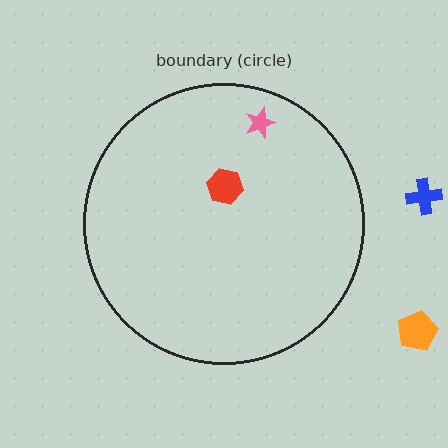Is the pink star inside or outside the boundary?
Inside.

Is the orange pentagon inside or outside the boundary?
Outside.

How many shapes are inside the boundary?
2 inside, 2 outside.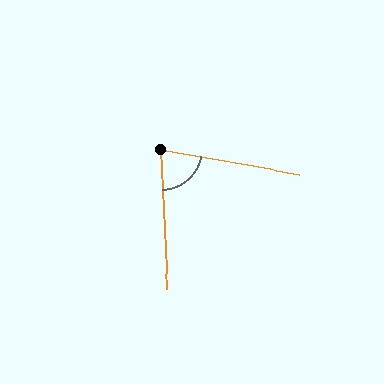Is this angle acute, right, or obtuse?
It is acute.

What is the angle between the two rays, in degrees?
Approximately 77 degrees.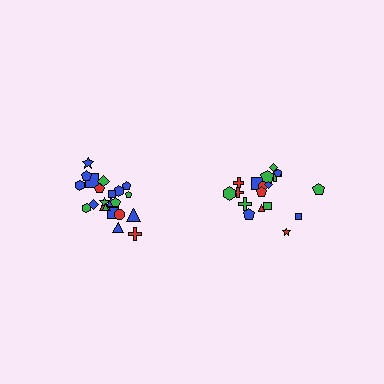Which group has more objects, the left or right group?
The left group.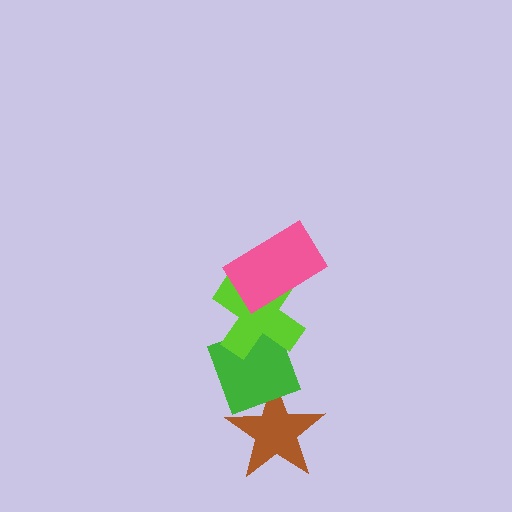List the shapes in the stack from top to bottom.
From top to bottom: the pink rectangle, the lime cross, the green diamond, the brown star.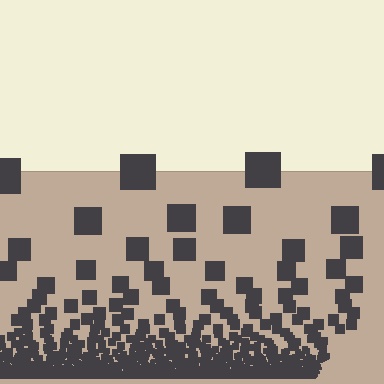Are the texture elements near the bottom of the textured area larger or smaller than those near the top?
Smaller. The gradient is inverted — elements near the bottom are smaller and denser.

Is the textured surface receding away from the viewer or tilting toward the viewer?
The surface appears to tilt toward the viewer. Texture elements get larger and sparser toward the top.